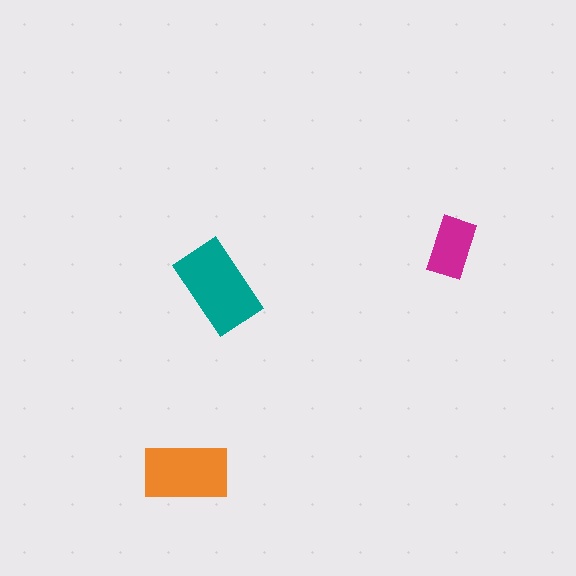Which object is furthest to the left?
The orange rectangle is leftmost.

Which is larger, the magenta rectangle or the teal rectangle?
The teal one.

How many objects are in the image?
There are 3 objects in the image.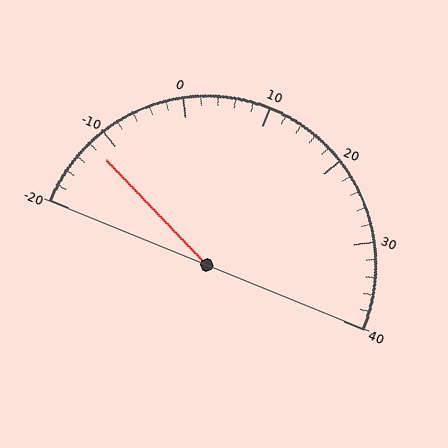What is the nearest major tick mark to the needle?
The nearest major tick mark is -10.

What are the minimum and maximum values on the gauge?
The gauge ranges from -20 to 40.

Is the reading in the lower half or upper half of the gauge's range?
The reading is in the lower half of the range (-20 to 40).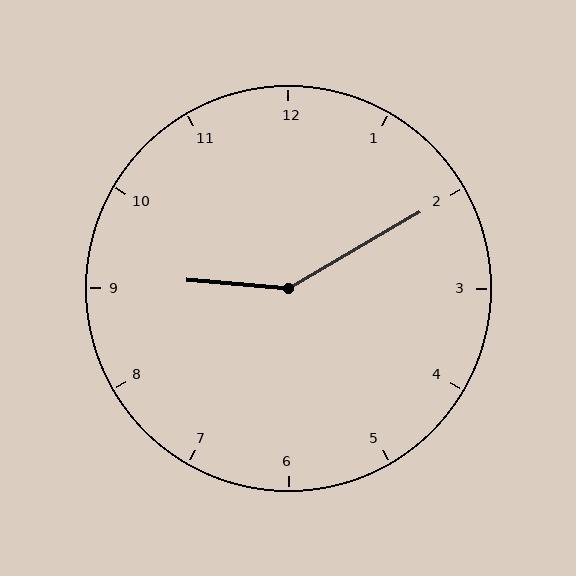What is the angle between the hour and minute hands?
Approximately 145 degrees.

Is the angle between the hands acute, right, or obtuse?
It is obtuse.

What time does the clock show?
9:10.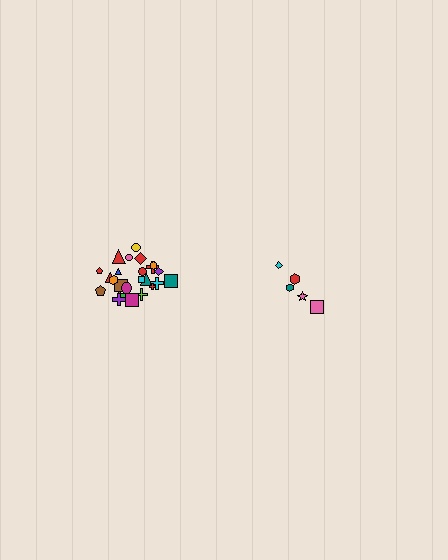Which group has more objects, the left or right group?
The left group.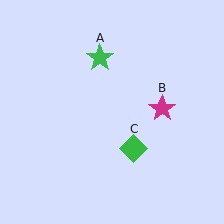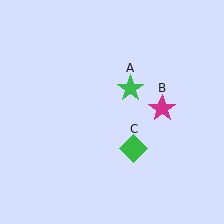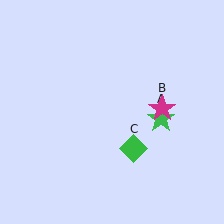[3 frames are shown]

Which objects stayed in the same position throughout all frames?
Magenta star (object B) and green diamond (object C) remained stationary.